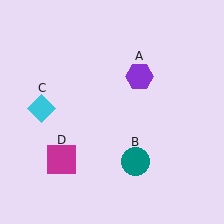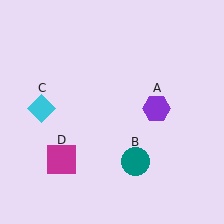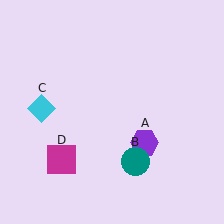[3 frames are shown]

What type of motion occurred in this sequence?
The purple hexagon (object A) rotated clockwise around the center of the scene.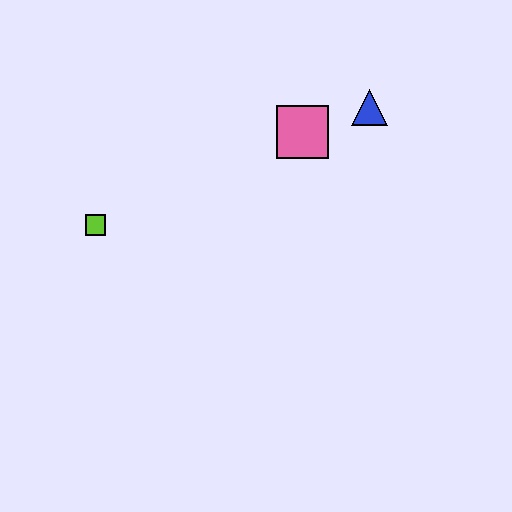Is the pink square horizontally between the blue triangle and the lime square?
Yes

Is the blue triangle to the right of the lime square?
Yes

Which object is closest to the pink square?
The blue triangle is closest to the pink square.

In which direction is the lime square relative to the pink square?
The lime square is to the left of the pink square.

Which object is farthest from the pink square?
The lime square is farthest from the pink square.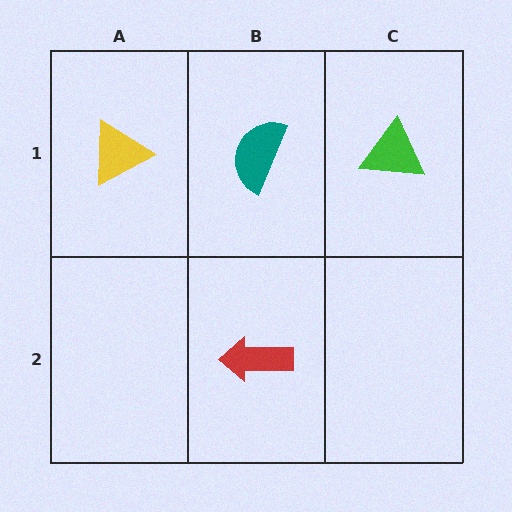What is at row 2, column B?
A red arrow.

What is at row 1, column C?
A green triangle.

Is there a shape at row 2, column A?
No, that cell is empty.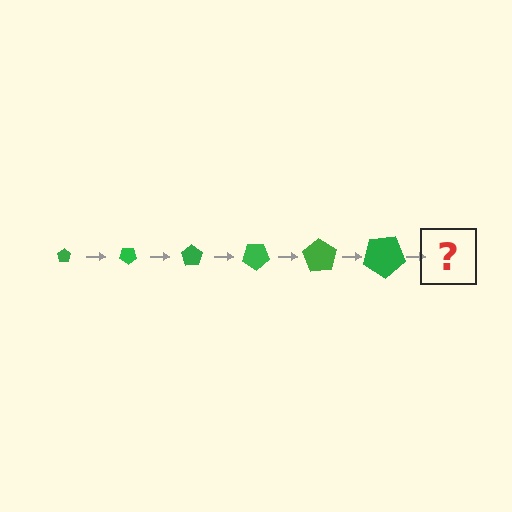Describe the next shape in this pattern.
It should be a pentagon, larger than the previous one and rotated 210 degrees from the start.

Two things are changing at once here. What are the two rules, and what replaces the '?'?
The two rules are that the pentagon grows larger each step and it rotates 35 degrees each step. The '?' should be a pentagon, larger than the previous one and rotated 210 degrees from the start.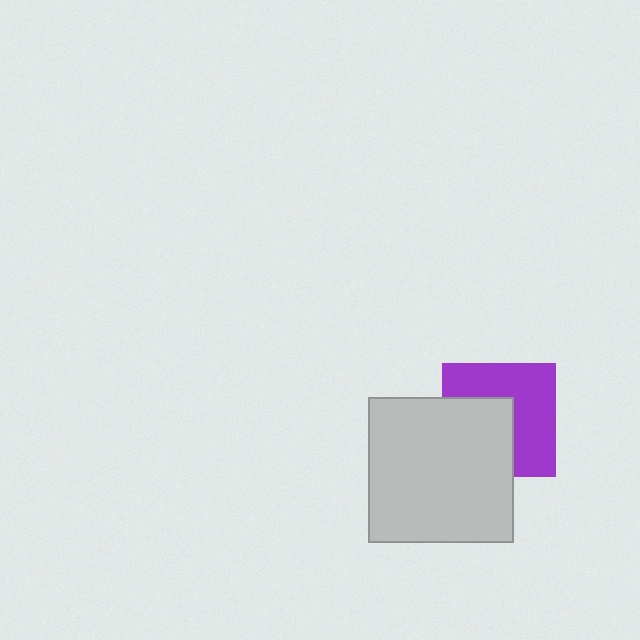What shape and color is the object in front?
The object in front is a light gray square.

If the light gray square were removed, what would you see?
You would see the complete purple square.